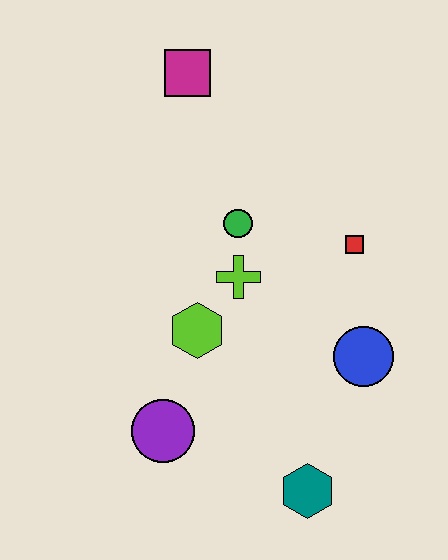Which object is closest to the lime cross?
The green circle is closest to the lime cross.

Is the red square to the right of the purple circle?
Yes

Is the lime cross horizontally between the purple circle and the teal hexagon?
Yes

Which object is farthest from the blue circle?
The magenta square is farthest from the blue circle.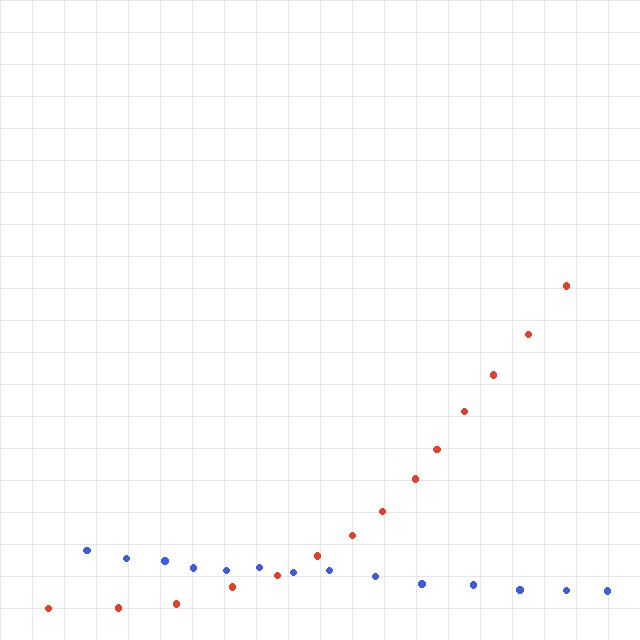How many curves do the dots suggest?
There are 2 distinct paths.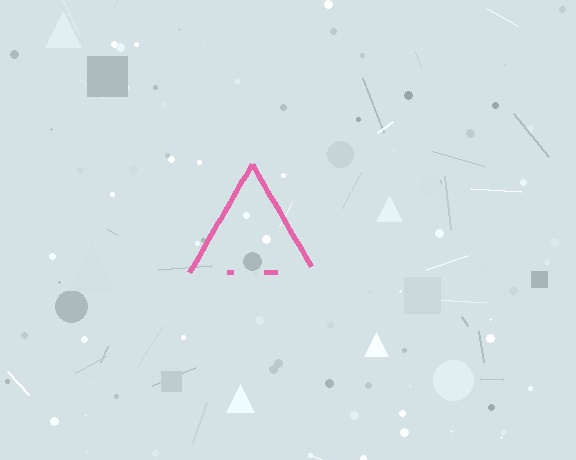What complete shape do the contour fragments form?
The contour fragments form a triangle.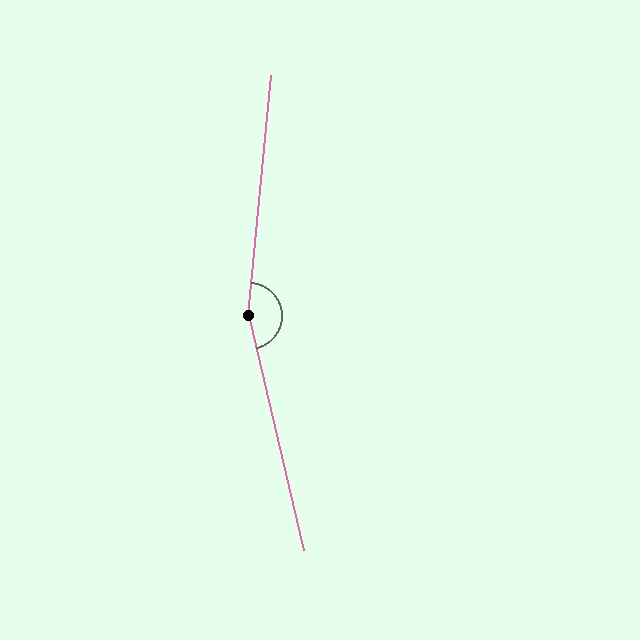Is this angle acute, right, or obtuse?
It is obtuse.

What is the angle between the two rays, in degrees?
Approximately 162 degrees.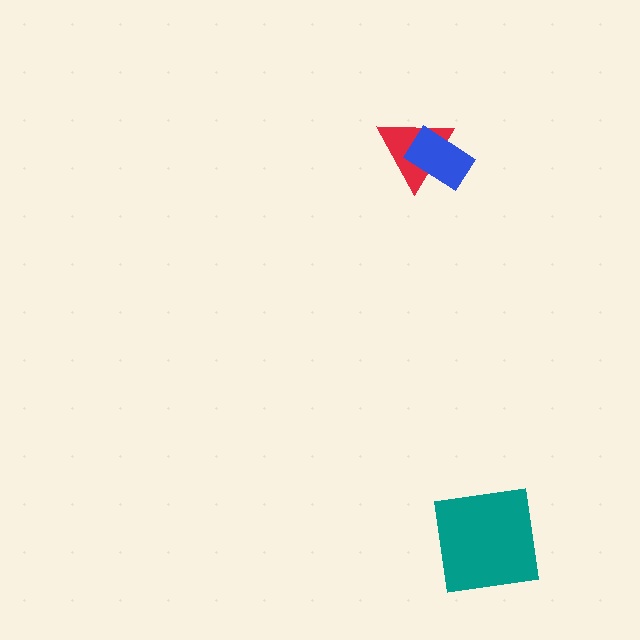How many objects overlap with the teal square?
0 objects overlap with the teal square.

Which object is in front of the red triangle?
The blue rectangle is in front of the red triangle.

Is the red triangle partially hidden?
Yes, it is partially covered by another shape.